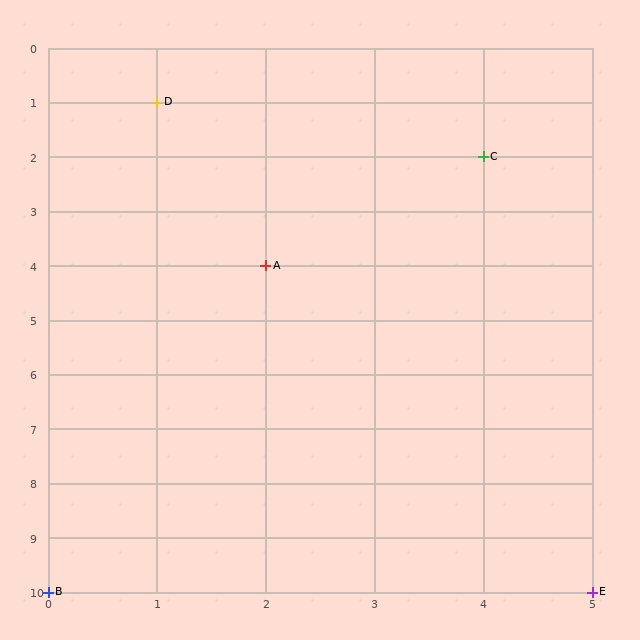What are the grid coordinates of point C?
Point C is at grid coordinates (4, 2).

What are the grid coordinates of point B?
Point B is at grid coordinates (0, 10).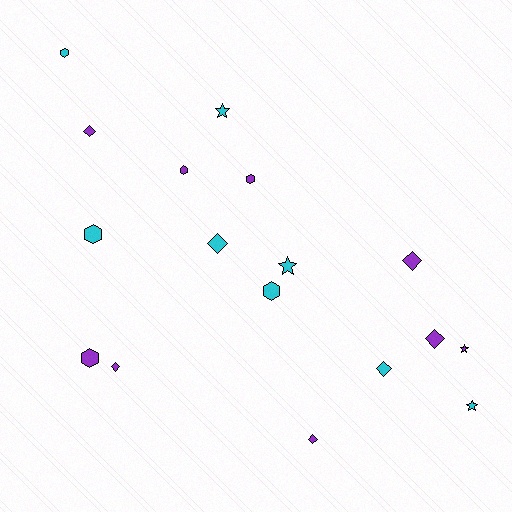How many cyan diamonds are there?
There are 2 cyan diamonds.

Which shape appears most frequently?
Diamond, with 7 objects.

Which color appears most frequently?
Purple, with 9 objects.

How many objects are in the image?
There are 17 objects.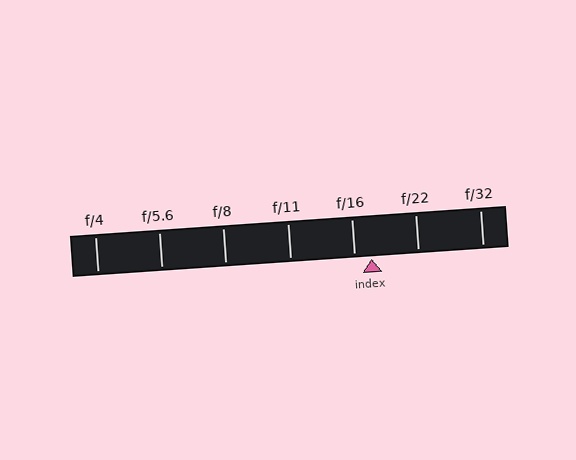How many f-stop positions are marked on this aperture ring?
There are 7 f-stop positions marked.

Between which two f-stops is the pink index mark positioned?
The index mark is between f/16 and f/22.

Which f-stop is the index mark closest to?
The index mark is closest to f/16.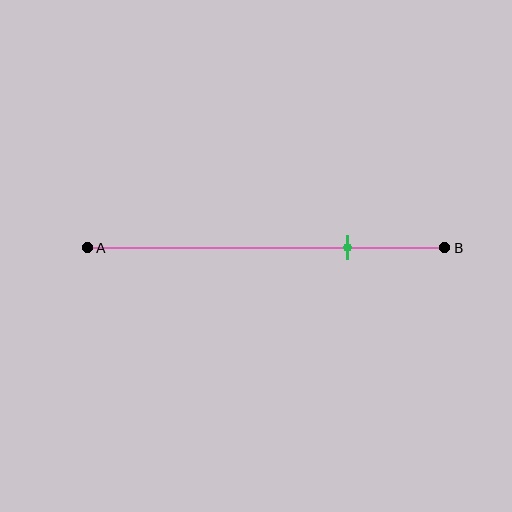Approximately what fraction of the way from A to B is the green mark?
The green mark is approximately 75% of the way from A to B.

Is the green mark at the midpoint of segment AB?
No, the mark is at about 75% from A, not at the 50% midpoint.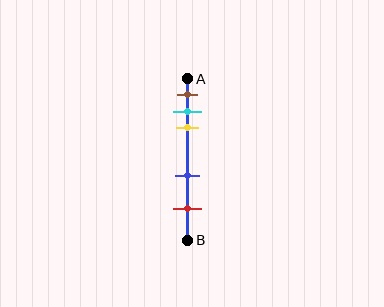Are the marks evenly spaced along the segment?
No, the marks are not evenly spaced.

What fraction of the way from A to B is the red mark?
The red mark is approximately 80% (0.8) of the way from A to B.